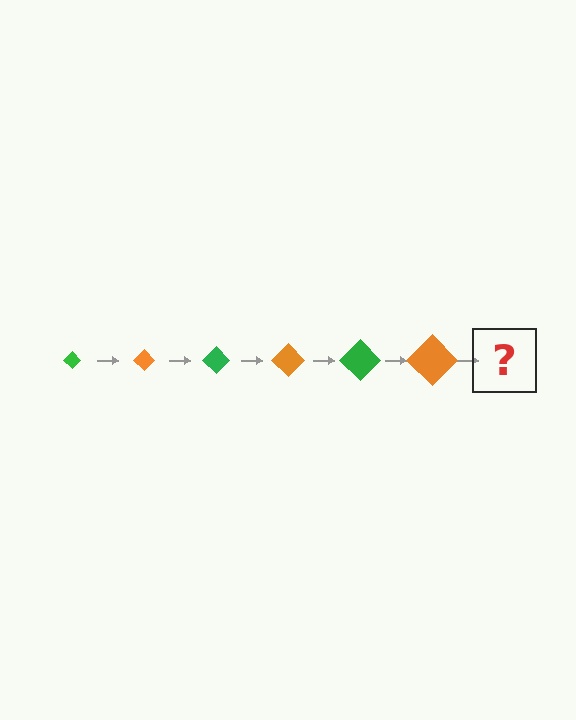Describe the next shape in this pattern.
It should be a green diamond, larger than the previous one.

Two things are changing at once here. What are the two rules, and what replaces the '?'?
The two rules are that the diamond grows larger each step and the color cycles through green and orange. The '?' should be a green diamond, larger than the previous one.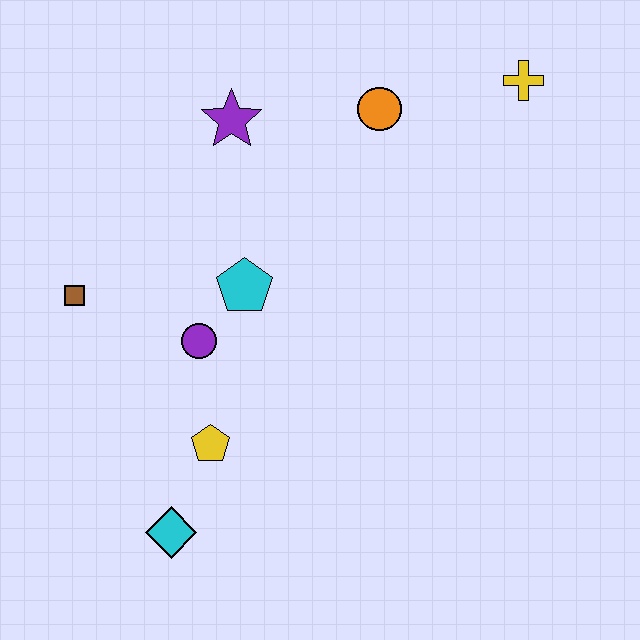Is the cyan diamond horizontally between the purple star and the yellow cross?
No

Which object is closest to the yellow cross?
The orange circle is closest to the yellow cross.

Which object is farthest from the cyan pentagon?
The yellow cross is farthest from the cyan pentagon.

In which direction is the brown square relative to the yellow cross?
The brown square is to the left of the yellow cross.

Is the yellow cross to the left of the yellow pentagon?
No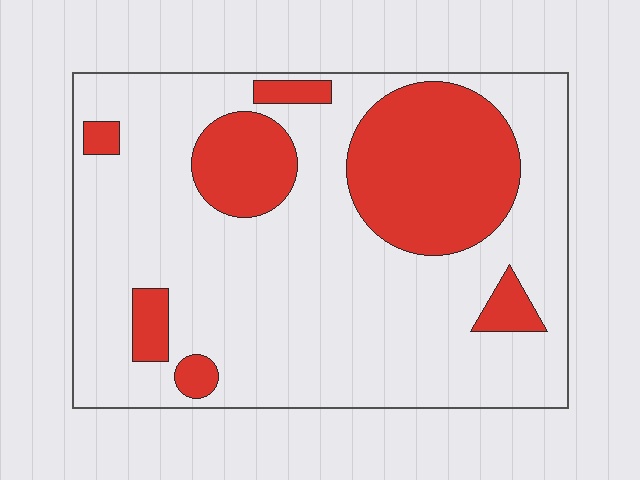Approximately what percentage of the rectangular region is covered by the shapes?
Approximately 25%.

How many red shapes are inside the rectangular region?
7.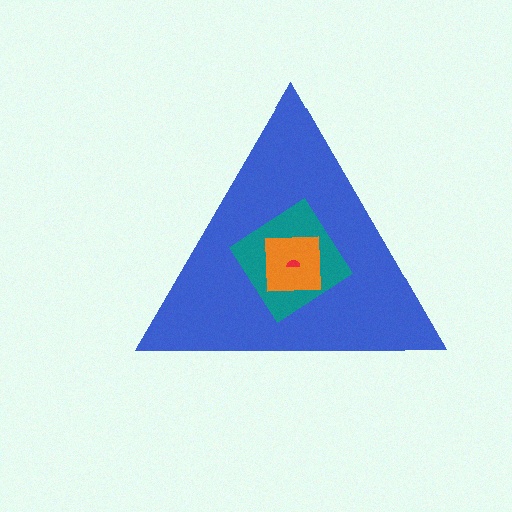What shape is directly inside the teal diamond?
The orange square.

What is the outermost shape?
The blue triangle.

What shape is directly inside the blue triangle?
The teal diamond.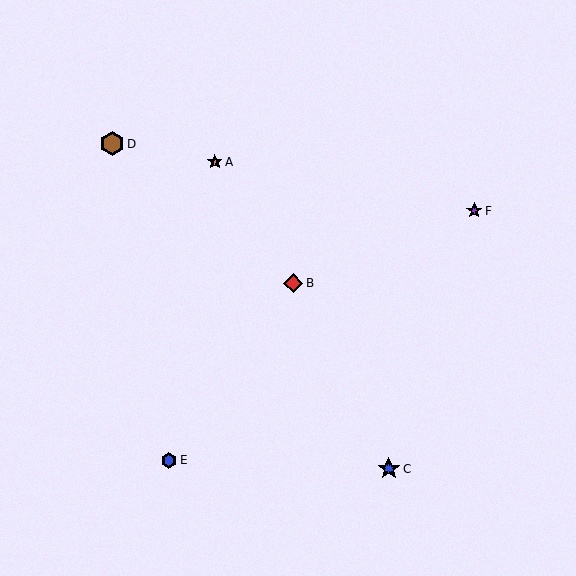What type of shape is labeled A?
Shape A is a pink star.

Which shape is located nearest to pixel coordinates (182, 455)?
The blue hexagon (labeled E) at (169, 460) is nearest to that location.